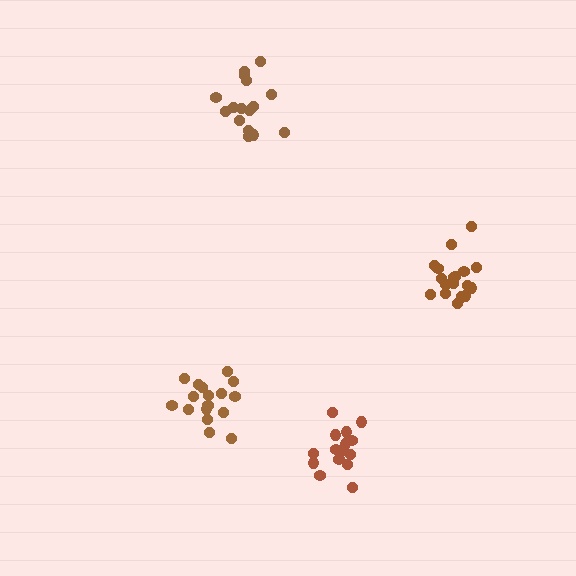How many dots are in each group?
Group 1: 16 dots, Group 2: 15 dots, Group 3: 20 dots, Group 4: 17 dots (68 total).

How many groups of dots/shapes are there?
There are 4 groups.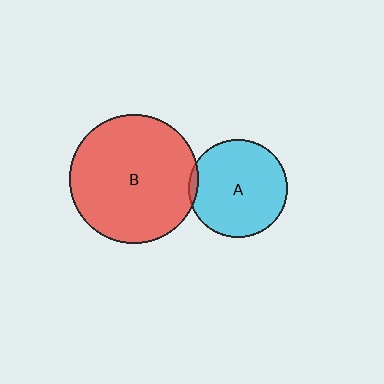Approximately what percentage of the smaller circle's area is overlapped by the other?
Approximately 5%.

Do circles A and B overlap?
Yes.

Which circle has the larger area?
Circle B (red).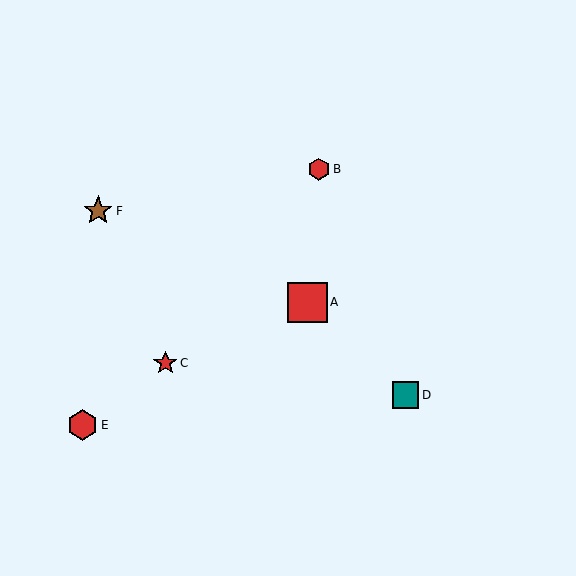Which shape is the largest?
The red square (labeled A) is the largest.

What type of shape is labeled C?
Shape C is a red star.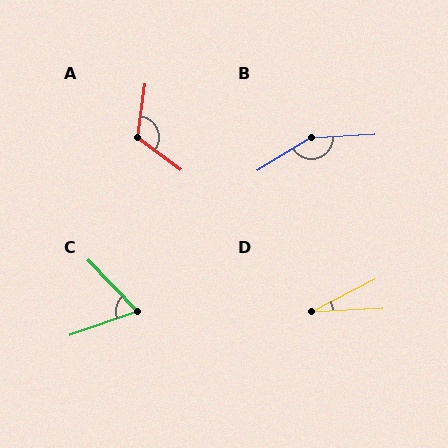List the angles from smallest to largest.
D (24°), C (65°), A (120°), B (152°).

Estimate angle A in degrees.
Approximately 120 degrees.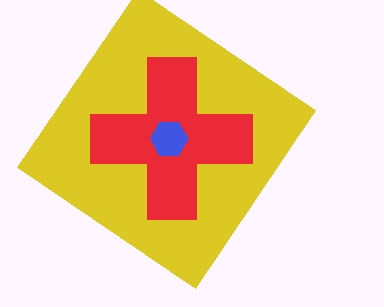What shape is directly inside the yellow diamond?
The red cross.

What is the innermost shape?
The blue hexagon.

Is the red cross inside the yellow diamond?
Yes.